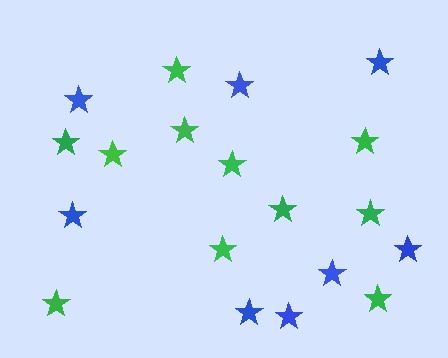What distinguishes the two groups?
There are 2 groups: one group of green stars (11) and one group of blue stars (8).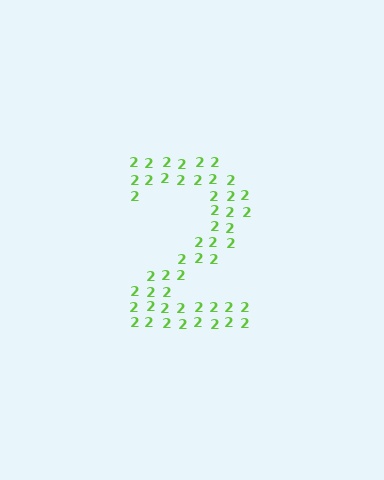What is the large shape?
The large shape is the digit 2.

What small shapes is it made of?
It is made of small digit 2's.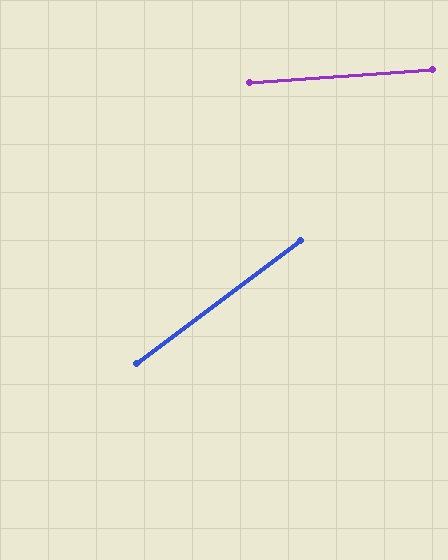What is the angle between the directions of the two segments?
Approximately 32 degrees.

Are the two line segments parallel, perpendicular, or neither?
Neither parallel nor perpendicular — they differ by about 32°.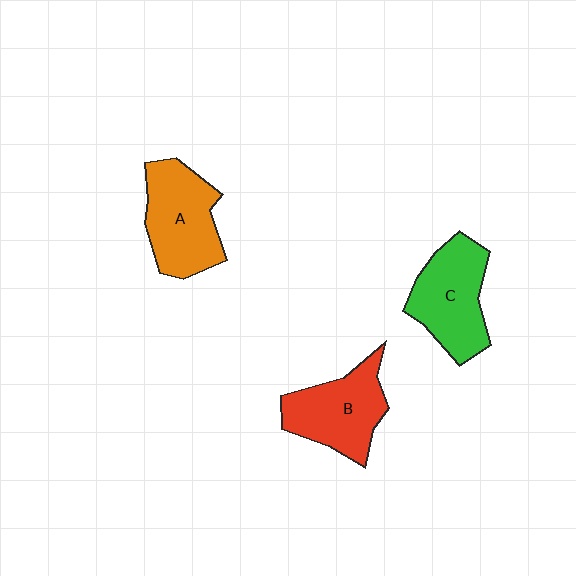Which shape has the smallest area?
Shape B (red).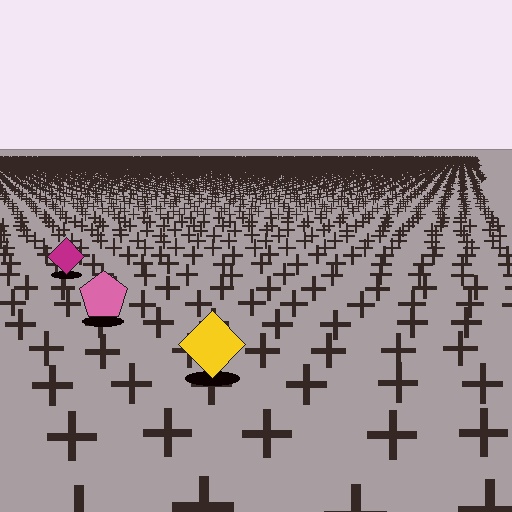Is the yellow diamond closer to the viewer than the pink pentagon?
Yes. The yellow diamond is closer — you can tell from the texture gradient: the ground texture is coarser near it.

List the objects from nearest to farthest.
From nearest to farthest: the yellow diamond, the pink pentagon, the magenta diamond.